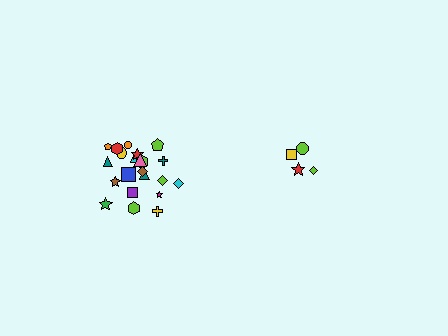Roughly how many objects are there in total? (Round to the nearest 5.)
Roughly 25 objects in total.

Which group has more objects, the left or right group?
The left group.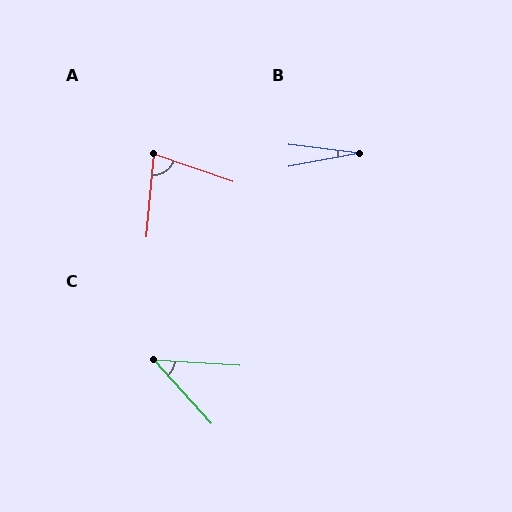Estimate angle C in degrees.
Approximately 44 degrees.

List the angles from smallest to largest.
B (18°), C (44°), A (76°).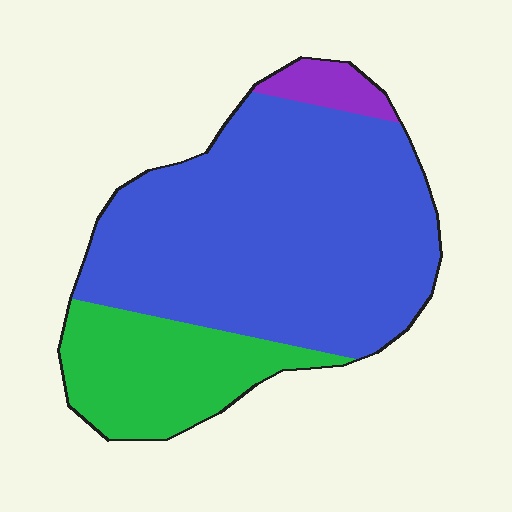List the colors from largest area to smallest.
From largest to smallest: blue, green, purple.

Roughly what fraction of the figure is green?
Green covers 24% of the figure.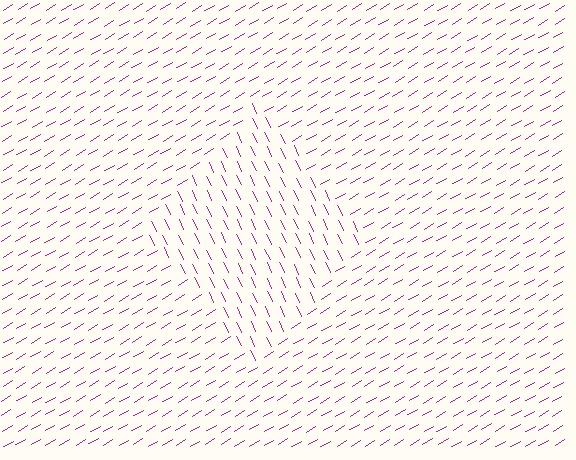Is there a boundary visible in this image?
Yes, there is a texture boundary formed by a change in line orientation.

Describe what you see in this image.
The image is filled with small magenta line segments. A diamond region in the image has lines oriented differently from the surrounding lines, creating a visible texture boundary.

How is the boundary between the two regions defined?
The boundary is defined purely by a change in line orientation (approximately 85 degrees difference). All lines are the same color and thickness.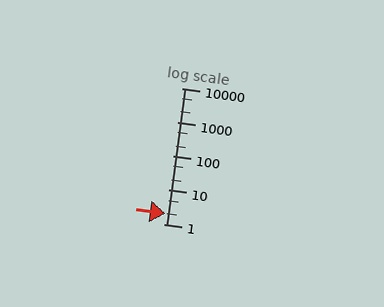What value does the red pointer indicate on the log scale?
The pointer indicates approximately 2.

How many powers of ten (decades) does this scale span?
The scale spans 4 decades, from 1 to 10000.